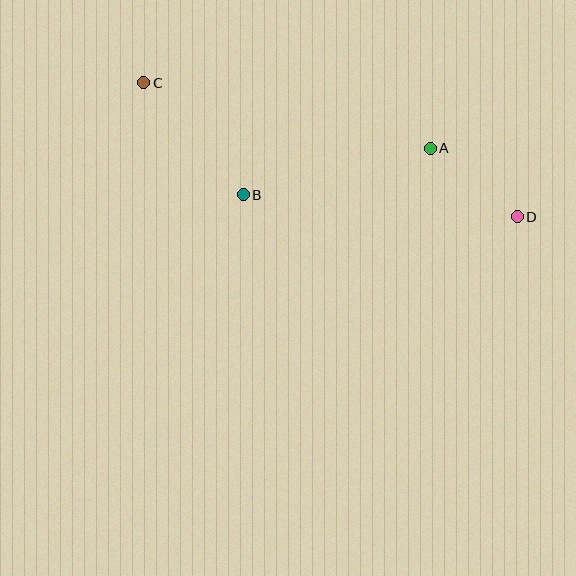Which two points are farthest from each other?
Points C and D are farthest from each other.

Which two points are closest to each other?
Points A and D are closest to each other.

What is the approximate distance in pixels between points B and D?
The distance between B and D is approximately 275 pixels.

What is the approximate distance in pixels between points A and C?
The distance between A and C is approximately 294 pixels.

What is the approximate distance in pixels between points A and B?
The distance between A and B is approximately 193 pixels.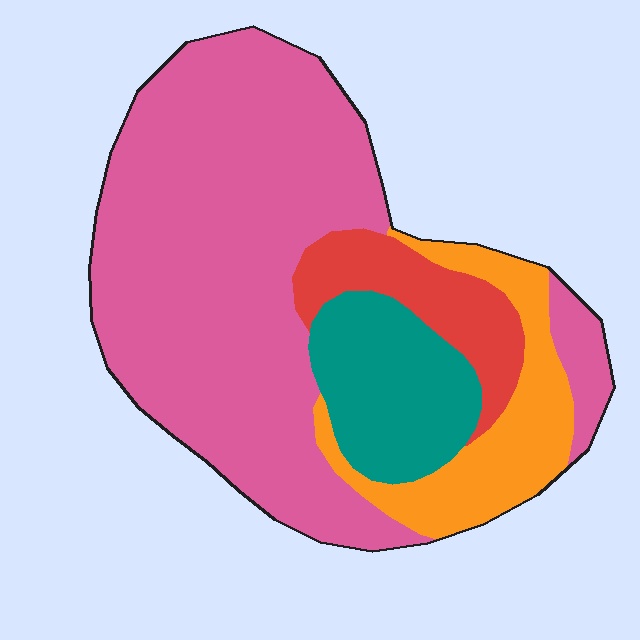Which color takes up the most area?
Pink, at roughly 60%.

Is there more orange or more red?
Orange.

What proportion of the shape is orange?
Orange takes up less than a quarter of the shape.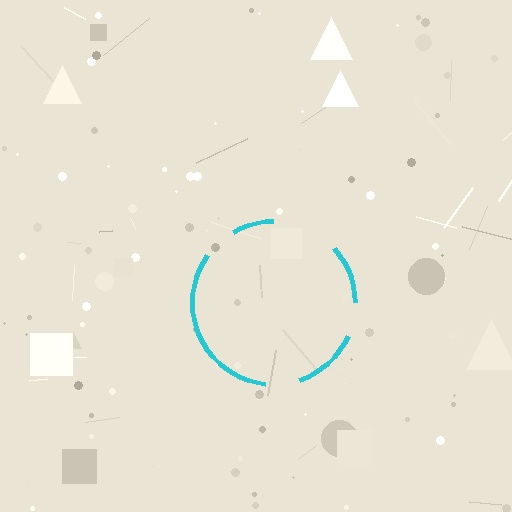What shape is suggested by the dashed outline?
The dashed outline suggests a circle.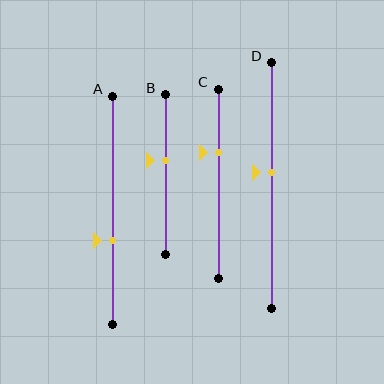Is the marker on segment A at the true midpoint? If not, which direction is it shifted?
No, the marker on segment A is shifted downward by about 13% of the segment length.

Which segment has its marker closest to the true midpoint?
Segment D has its marker closest to the true midpoint.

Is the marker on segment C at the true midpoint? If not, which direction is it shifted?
No, the marker on segment C is shifted upward by about 16% of the segment length.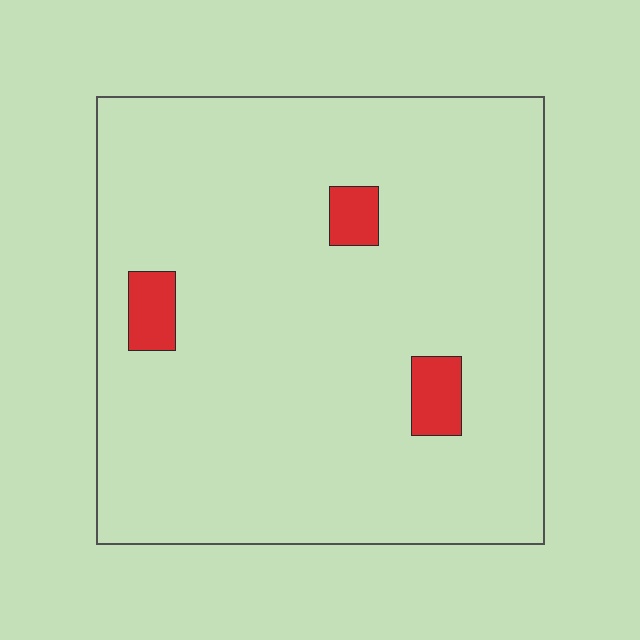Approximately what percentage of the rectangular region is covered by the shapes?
Approximately 5%.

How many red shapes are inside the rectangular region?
3.